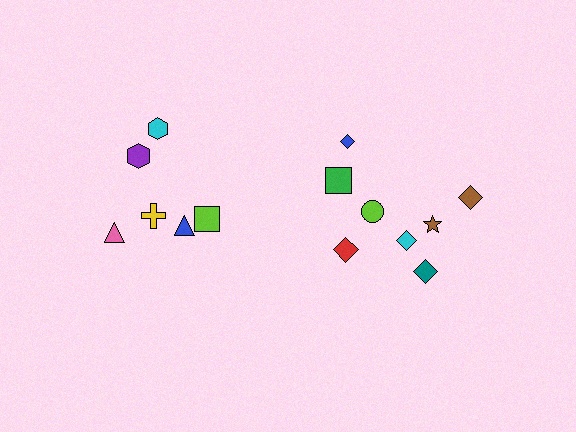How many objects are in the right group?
There are 8 objects.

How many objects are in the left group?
There are 6 objects.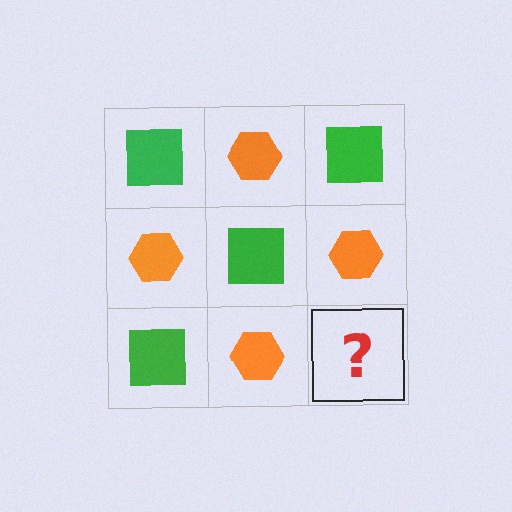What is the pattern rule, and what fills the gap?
The rule is that it alternates green square and orange hexagon in a checkerboard pattern. The gap should be filled with a green square.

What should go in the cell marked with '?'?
The missing cell should contain a green square.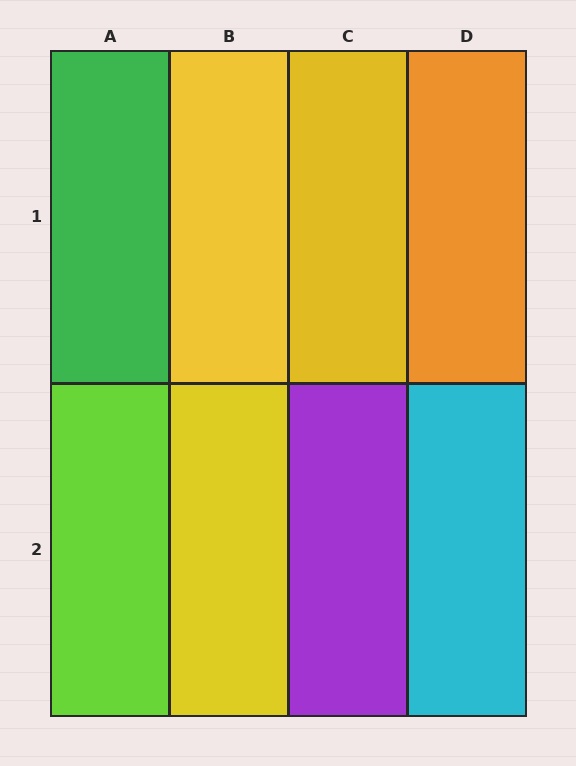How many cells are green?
1 cell is green.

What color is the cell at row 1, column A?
Green.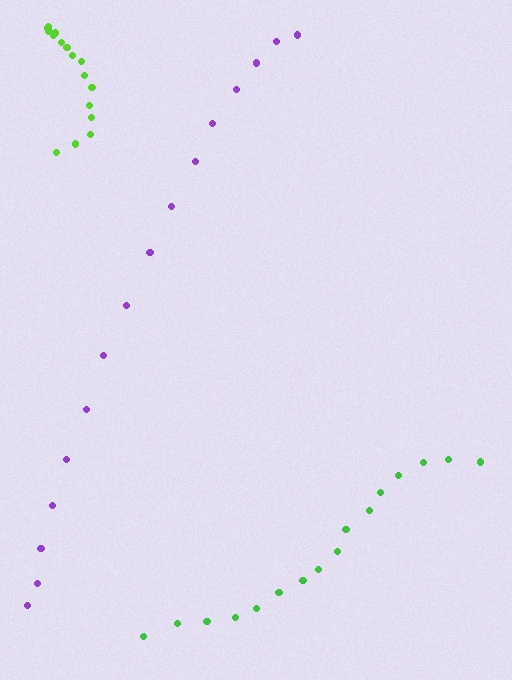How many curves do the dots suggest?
There are 3 distinct paths.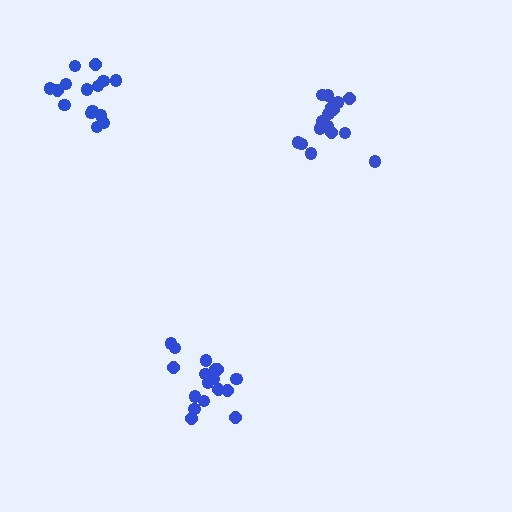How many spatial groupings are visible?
There are 3 spatial groupings.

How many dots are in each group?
Group 1: 16 dots, Group 2: 17 dots, Group 3: 15 dots (48 total).